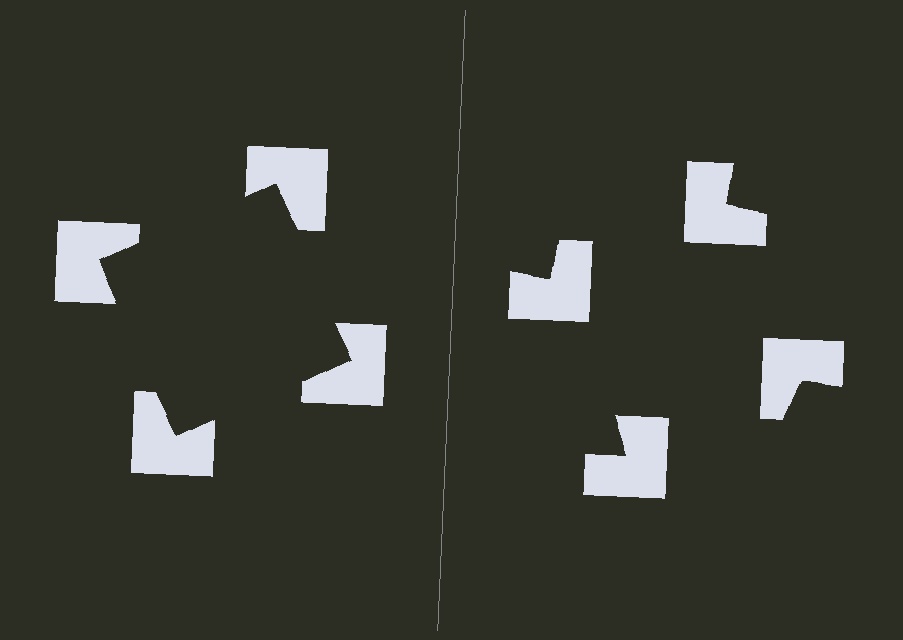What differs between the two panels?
The notched squares are positioned identically on both sides; only the wedge orientations differ. On the left they align to a square; on the right they are misaligned.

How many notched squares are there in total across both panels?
8 — 4 on each side.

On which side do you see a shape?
An illusory square appears on the left side. On the right side the wedge cuts are rotated, so no coherent shape forms.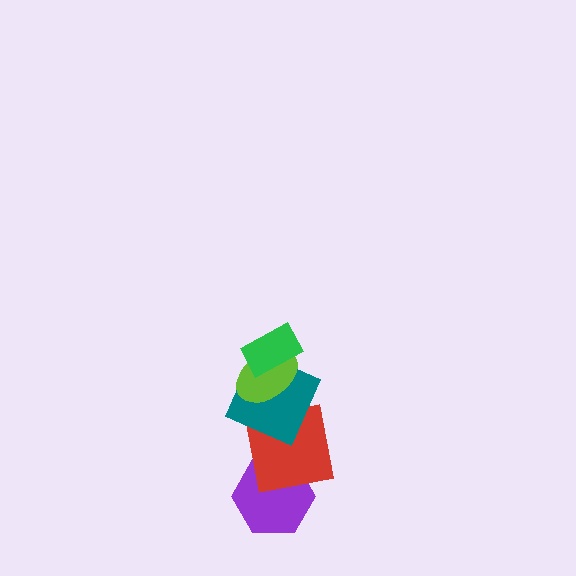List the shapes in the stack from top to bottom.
From top to bottom: the green rectangle, the lime ellipse, the teal square, the red square, the purple hexagon.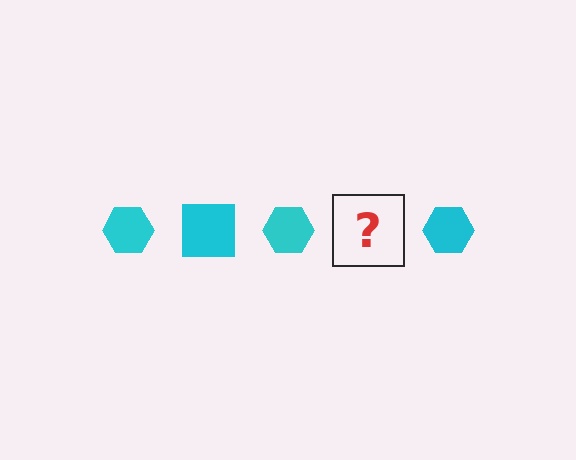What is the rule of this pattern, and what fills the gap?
The rule is that the pattern cycles through hexagon, square shapes in cyan. The gap should be filled with a cyan square.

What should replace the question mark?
The question mark should be replaced with a cyan square.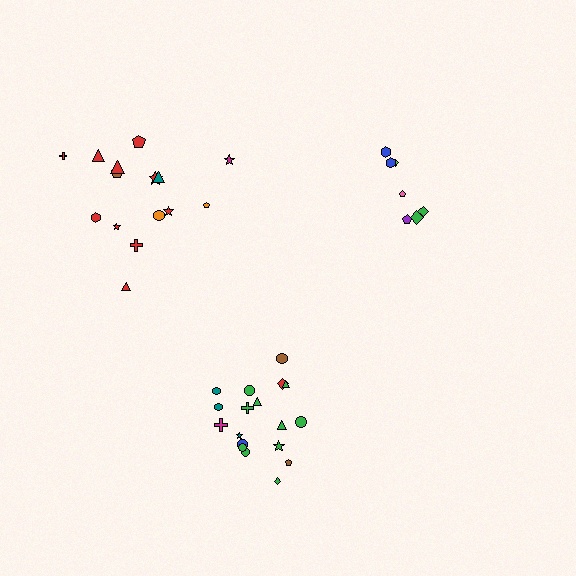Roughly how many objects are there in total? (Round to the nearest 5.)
Roughly 40 objects in total.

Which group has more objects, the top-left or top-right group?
The top-left group.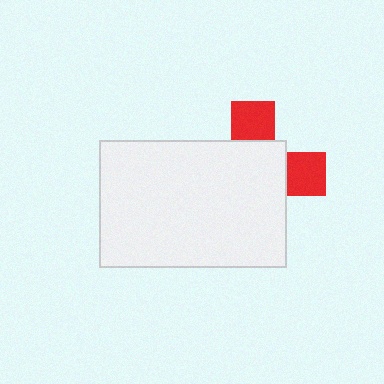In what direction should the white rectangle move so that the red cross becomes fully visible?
The white rectangle should move toward the lower-left. That is the shortest direction to clear the overlap and leave the red cross fully visible.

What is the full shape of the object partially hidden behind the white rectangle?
The partially hidden object is a red cross.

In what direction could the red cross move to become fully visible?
The red cross could move toward the upper-right. That would shift it out from behind the white rectangle entirely.